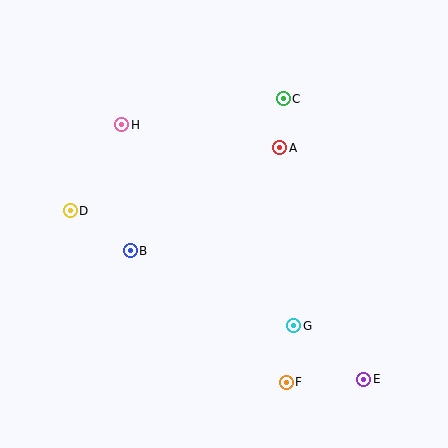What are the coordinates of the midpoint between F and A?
The midpoint between F and A is at (283, 265).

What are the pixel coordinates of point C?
Point C is at (283, 99).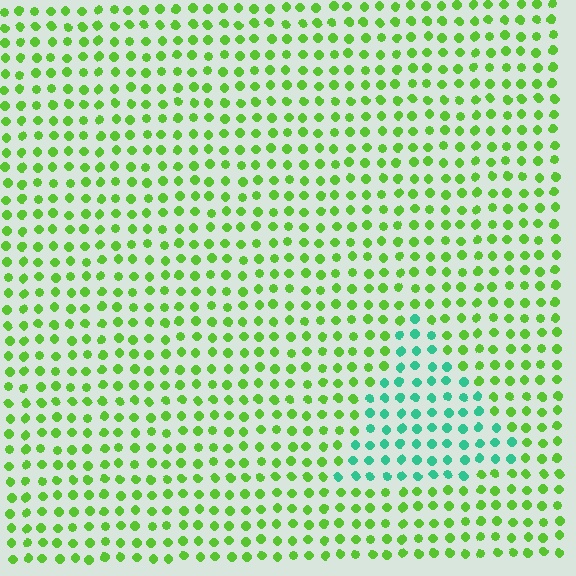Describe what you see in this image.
The image is filled with small lime elements in a uniform arrangement. A triangle-shaped region is visible where the elements are tinted to a slightly different hue, forming a subtle color boundary.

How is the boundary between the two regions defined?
The boundary is defined purely by a slight shift in hue (about 55 degrees). Spacing, size, and orientation are identical on both sides.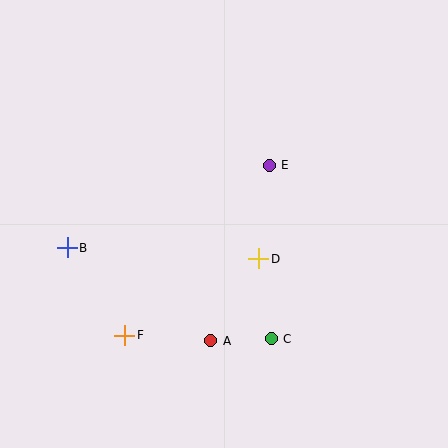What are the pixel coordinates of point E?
Point E is at (269, 165).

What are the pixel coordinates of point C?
Point C is at (271, 339).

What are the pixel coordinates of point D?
Point D is at (259, 259).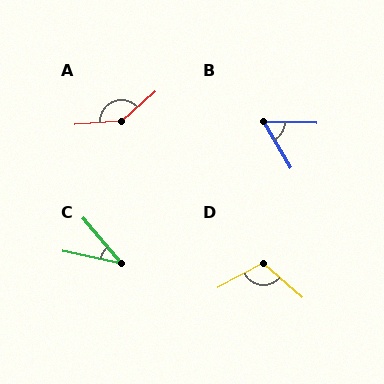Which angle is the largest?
A, at approximately 142 degrees.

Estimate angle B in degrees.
Approximately 58 degrees.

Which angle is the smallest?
C, at approximately 37 degrees.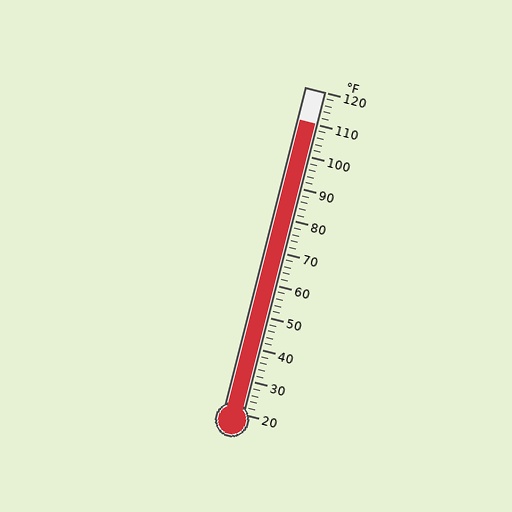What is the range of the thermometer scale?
The thermometer scale ranges from 20°F to 120°F.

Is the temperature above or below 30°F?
The temperature is above 30°F.